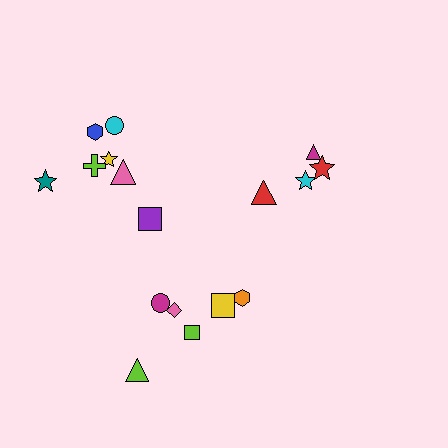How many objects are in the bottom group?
There are 6 objects.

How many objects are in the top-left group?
There are 7 objects.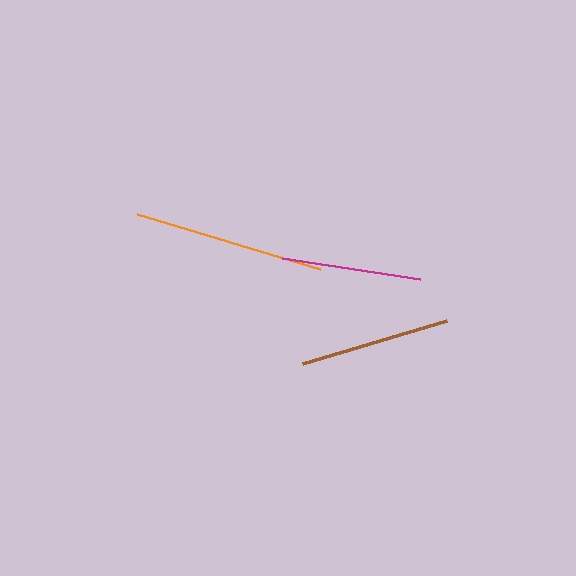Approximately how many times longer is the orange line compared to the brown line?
The orange line is approximately 1.3 times the length of the brown line.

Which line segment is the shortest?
The magenta line is the shortest at approximately 139 pixels.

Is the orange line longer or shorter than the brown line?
The orange line is longer than the brown line.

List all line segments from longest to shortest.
From longest to shortest: orange, brown, magenta.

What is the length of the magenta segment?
The magenta segment is approximately 139 pixels long.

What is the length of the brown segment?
The brown segment is approximately 150 pixels long.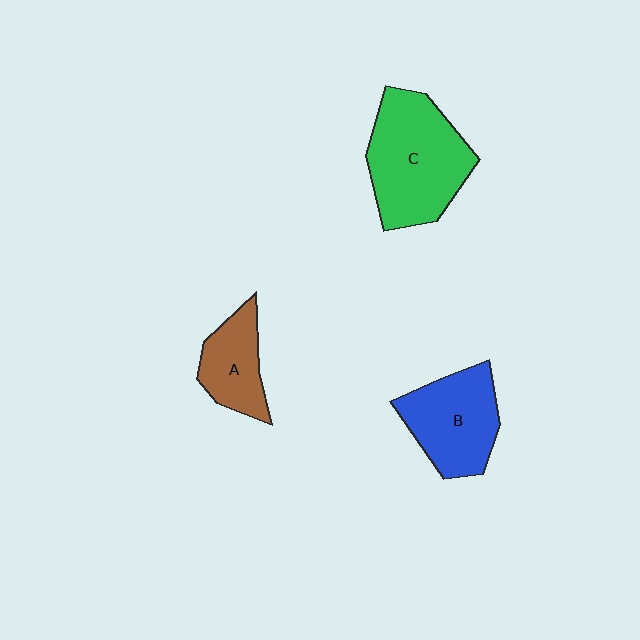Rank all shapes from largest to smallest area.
From largest to smallest: C (green), B (blue), A (brown).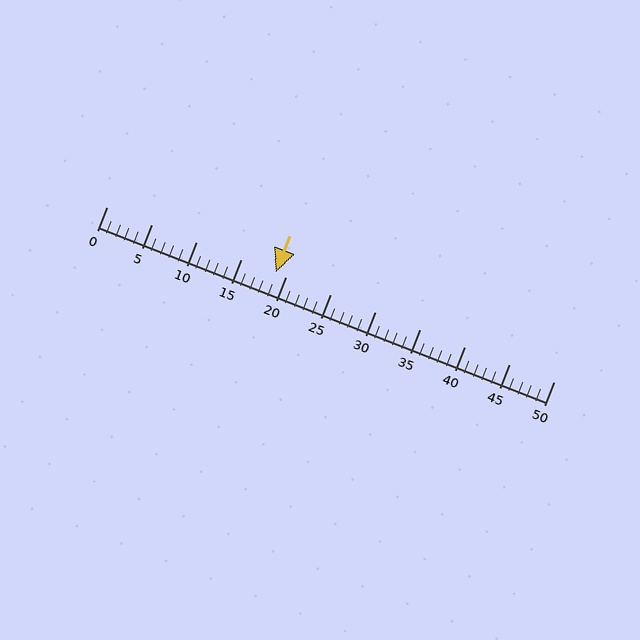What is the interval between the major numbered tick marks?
The major tick marks are spaced 5 units apart.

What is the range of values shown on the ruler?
The ruler shows values from 0 to 50.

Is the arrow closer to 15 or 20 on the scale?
The arrow is closer to 20.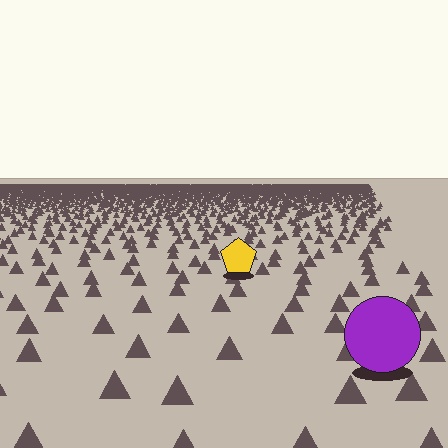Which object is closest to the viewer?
The purple circle is closest. The texture marks near it are larger and more spread out.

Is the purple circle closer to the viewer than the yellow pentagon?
Yes. The purple circle is closer — you can tell from the texture gradient: the ground texture is coarser near it.